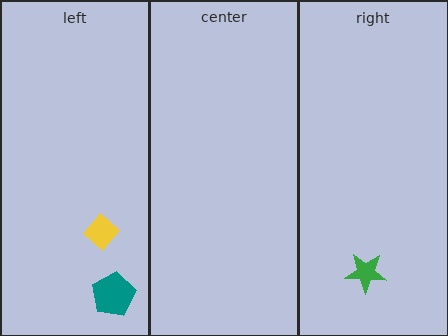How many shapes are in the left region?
2.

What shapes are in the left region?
The yellow diamond, the teal pentagon.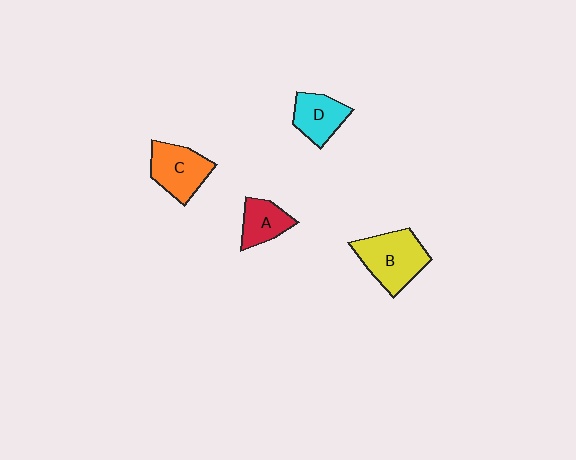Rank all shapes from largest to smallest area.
From largest to smallest: B (yellow), C (orange), D (cyan), A (red).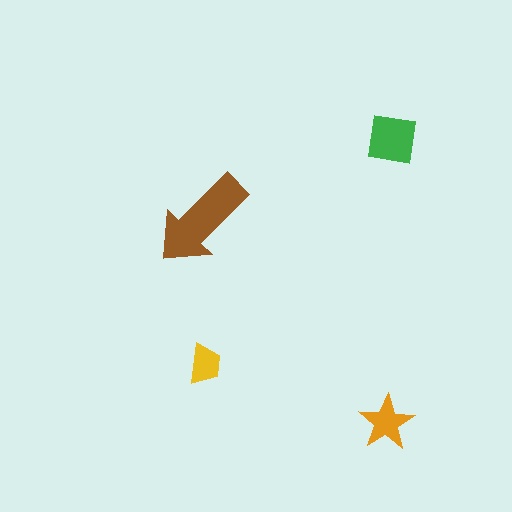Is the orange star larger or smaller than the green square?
Smaller.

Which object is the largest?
The brown arrow.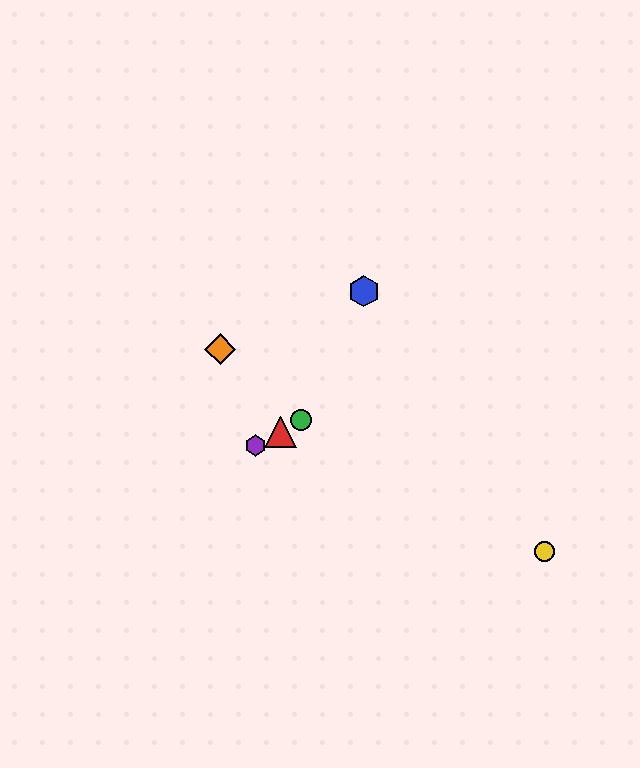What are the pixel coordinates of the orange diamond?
The orange diamond is at (220, 349).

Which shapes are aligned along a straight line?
The red triangle, the green circle, the purple hexagon are aligned along a straight line.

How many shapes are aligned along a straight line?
3 shapes (the red triangle, the green circle, the purple hexagon) are aligned along a straight line.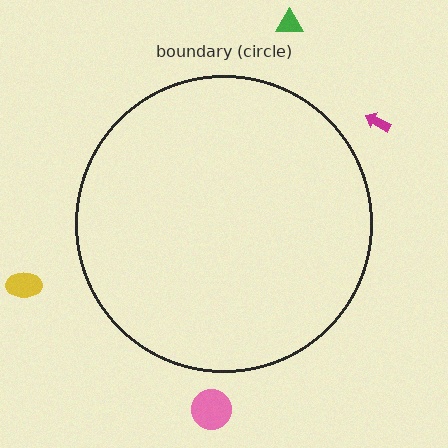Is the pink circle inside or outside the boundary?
Outside.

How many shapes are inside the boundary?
0 inside, 4 outside.